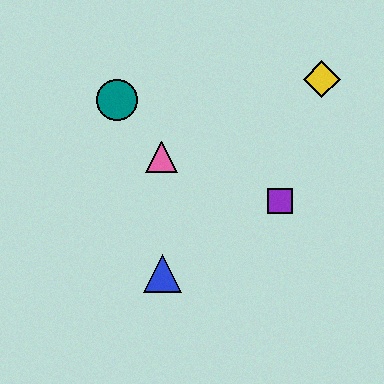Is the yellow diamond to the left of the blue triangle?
No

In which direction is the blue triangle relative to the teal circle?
The blue triangle is below the teal circle.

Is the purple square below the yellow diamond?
Yes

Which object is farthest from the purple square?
The teal circle is farthest from the purple square.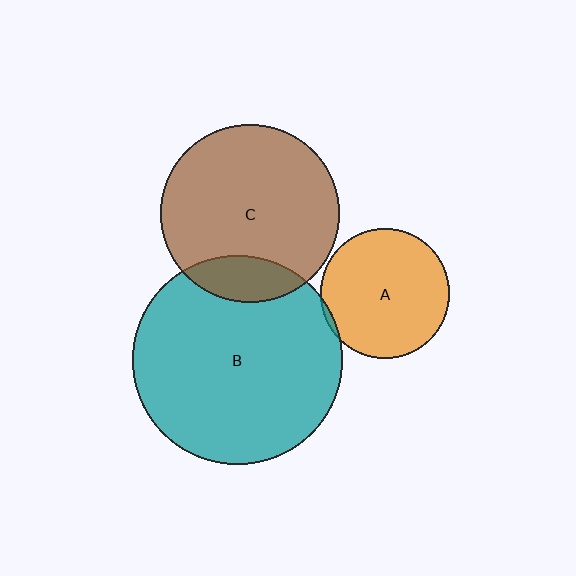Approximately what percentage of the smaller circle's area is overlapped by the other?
Approximately 5%.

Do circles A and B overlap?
Yes.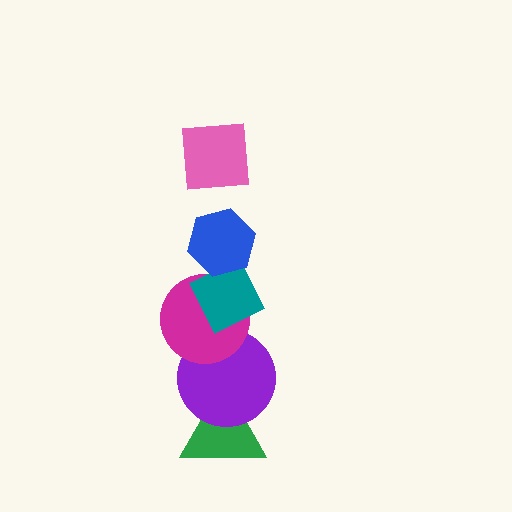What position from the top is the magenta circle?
The magenta circle is 4th from the top.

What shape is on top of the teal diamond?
The blue hexagon is on top of the teal diamond.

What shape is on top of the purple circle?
The magenta circle is on top of the purple circle.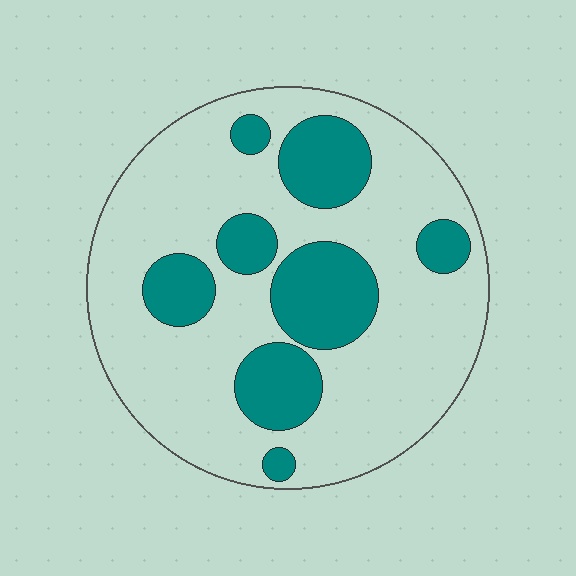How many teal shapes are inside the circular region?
8.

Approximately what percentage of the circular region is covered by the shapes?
Approximately 25%.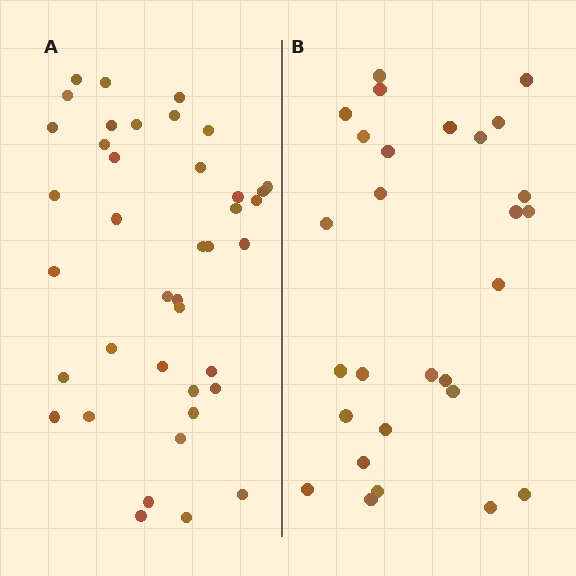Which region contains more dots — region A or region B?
Region A (the left region) has more dots.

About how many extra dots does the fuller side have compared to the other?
Region A has roughly 12 or so more dots than region B.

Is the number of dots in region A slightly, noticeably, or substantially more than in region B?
Region A has noticeably more, but not dramatically so. The ratio is roughly 1.4 to 1.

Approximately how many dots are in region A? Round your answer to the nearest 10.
About 40 dots.